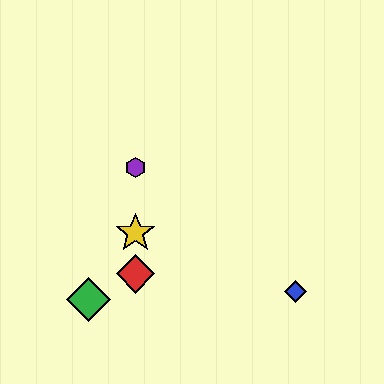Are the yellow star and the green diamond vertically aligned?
No, the yellow star is at x≈135 and the green diamond is at x≈89.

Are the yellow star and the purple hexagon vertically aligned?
Yes, both are at x≈135.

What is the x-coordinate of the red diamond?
The red diamond is at x≈135.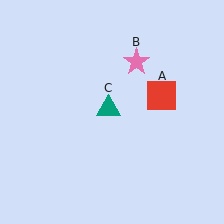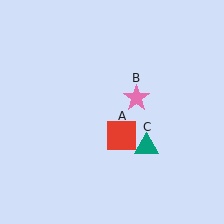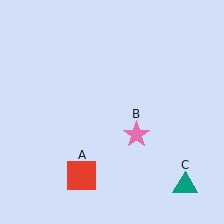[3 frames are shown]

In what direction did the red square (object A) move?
The red square (object A) moved down and to the left.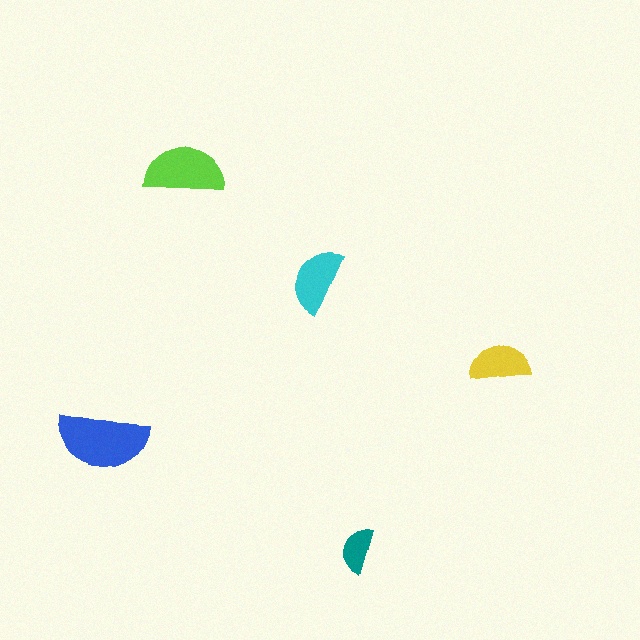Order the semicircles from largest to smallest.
the blue one, the lime one, the cyan one, the yellow one, the teal one.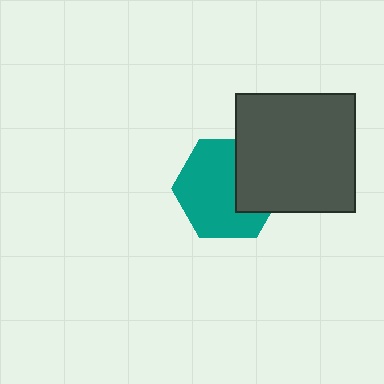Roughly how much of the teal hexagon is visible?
Most of it is visible (roughly 67%).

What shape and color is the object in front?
The object in front is a dark gray square.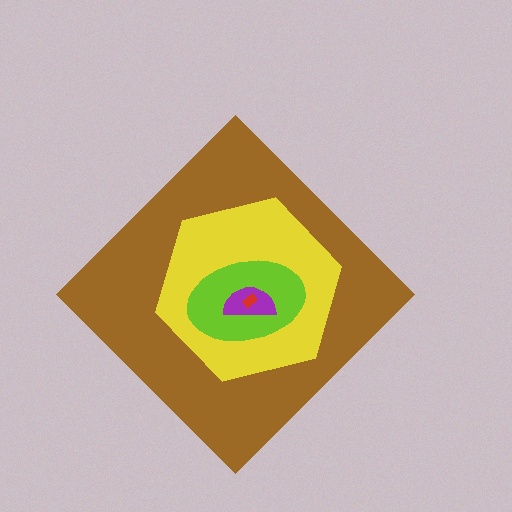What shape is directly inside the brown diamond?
The yellow hexagon.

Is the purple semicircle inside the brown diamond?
Yes.